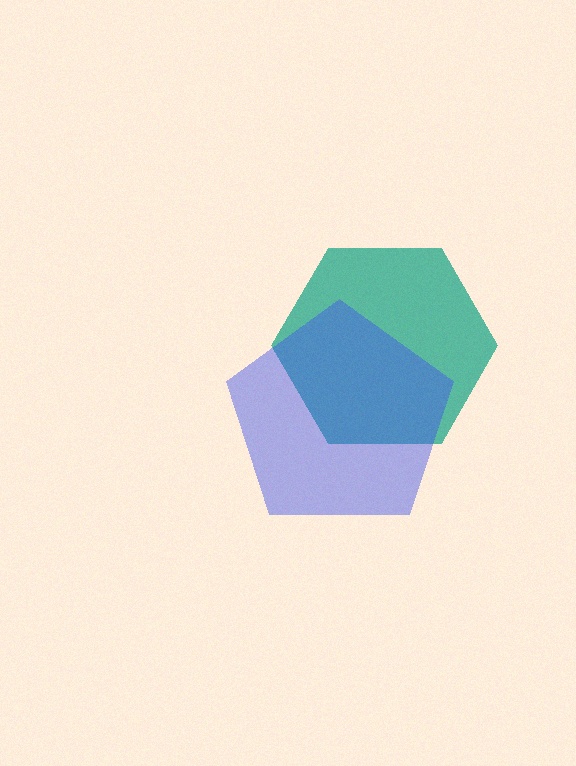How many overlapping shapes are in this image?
There are 2 overlapping shapes in the image.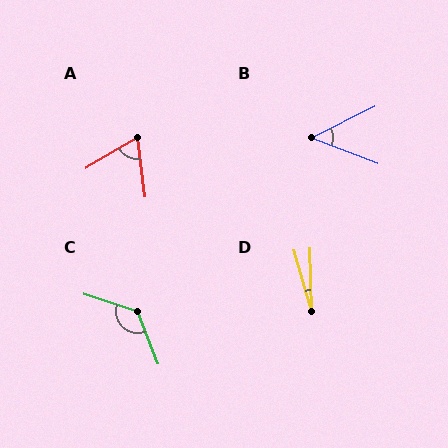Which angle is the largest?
C, at approximately 130 degrees.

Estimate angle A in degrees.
Approximately 67 degrees.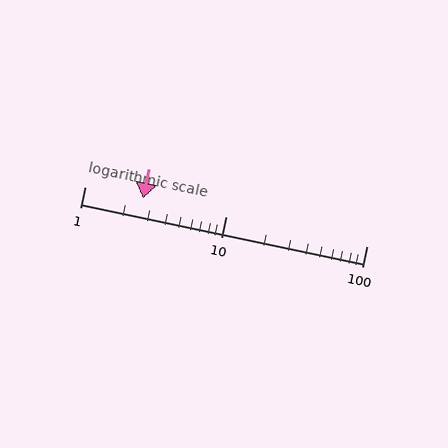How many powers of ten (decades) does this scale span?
The scale spans 2 decades, from 1 to 100.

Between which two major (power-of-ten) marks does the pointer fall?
The pointer is between 1 and 10.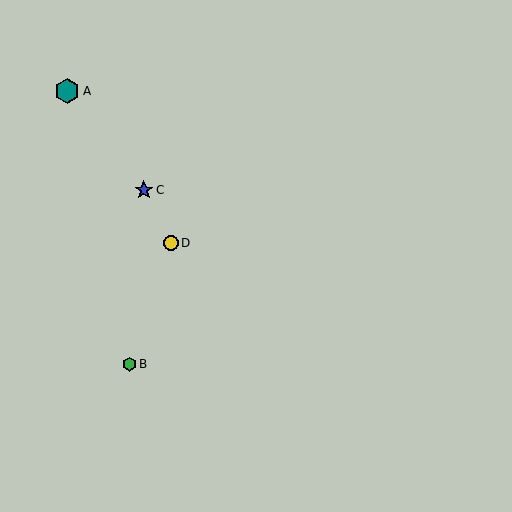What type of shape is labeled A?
Shape A is a teal hexagon.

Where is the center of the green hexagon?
The center of the green hexagon is at (129, 364).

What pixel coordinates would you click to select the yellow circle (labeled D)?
Click at (171, 243) to select the yellow circle D.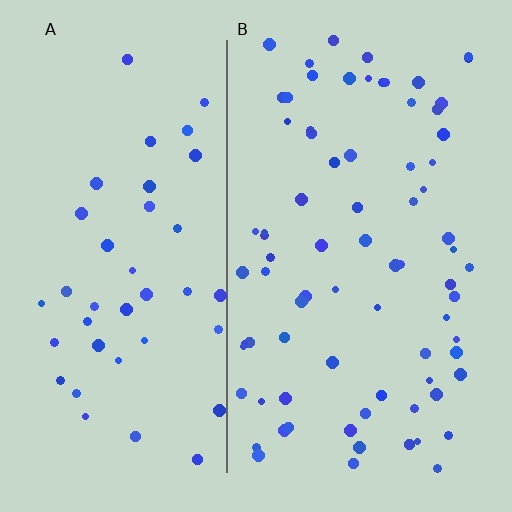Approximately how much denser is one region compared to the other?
Approximately 1.9× — region B over region A.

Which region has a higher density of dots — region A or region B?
B (the right).